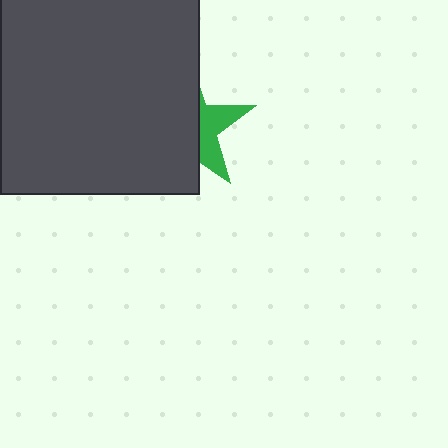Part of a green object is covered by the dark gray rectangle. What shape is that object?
It is a star.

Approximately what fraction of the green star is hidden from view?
Roughly 65% of the green star is hidden behind the dark gray rectangle.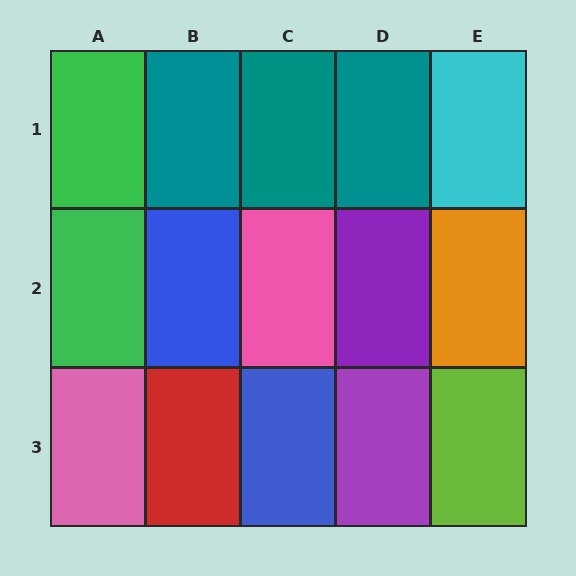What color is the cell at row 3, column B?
Red.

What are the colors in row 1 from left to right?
Green, teal, teal, teal, cyan.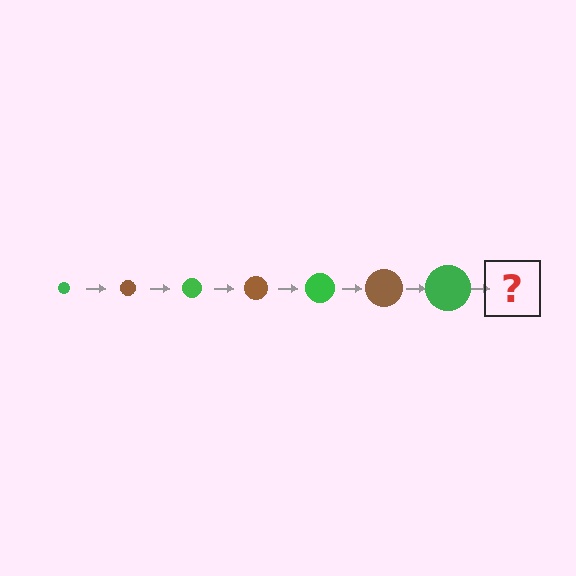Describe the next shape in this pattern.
It should be a brown circle, larger than the previous one.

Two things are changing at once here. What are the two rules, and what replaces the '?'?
The two rules are that the circle grows larger each step and the color cycles through green and brown. The '?' should be a brown circle, larger than the previous one.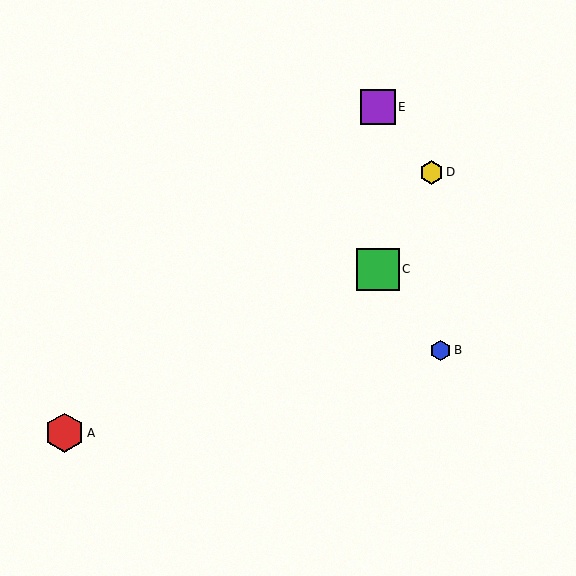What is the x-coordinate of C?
Object C is at x≈378.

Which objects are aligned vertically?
Objects C, E are aligned vertically.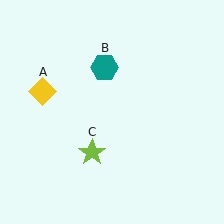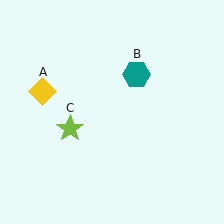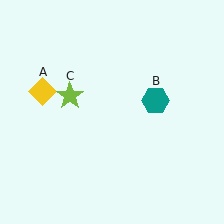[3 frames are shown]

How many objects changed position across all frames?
2 objects changed position: teal hexagon (object B), lime star (object C).